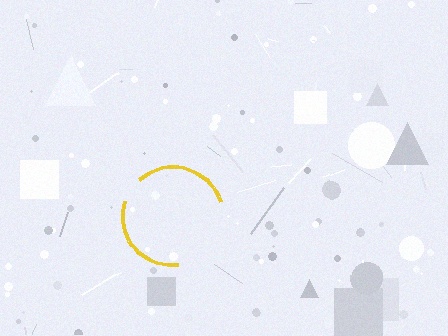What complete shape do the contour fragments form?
The contour fragments form a circle.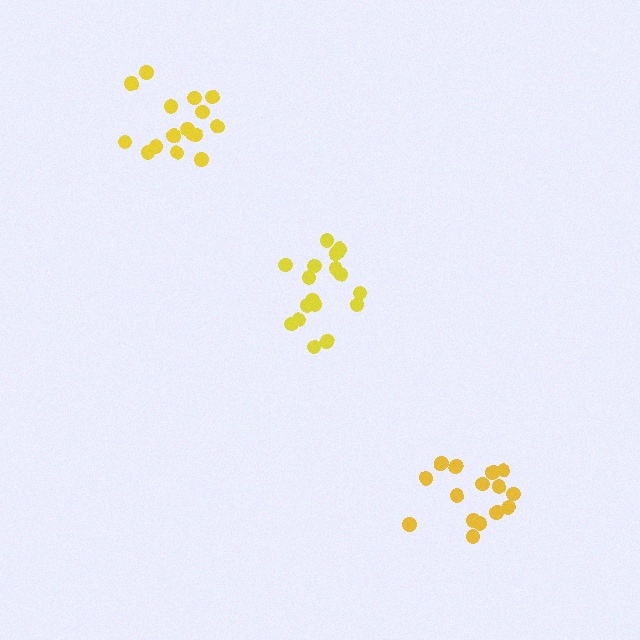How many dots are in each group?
Group 1: 16 dots, Group 2: 17 dots, Group 3: 15 dots (48 total).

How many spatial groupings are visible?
There are 3 spatial groupings.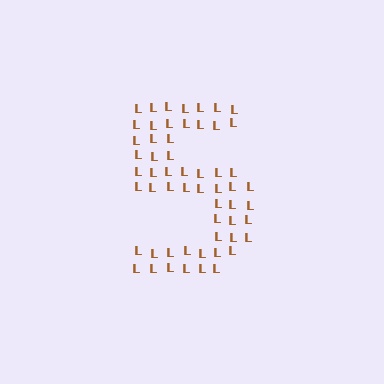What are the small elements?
The small elements are letter L's.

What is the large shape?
The large shape is the digit 5.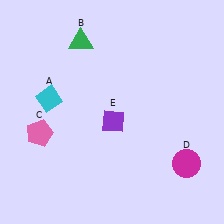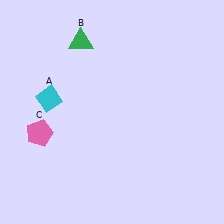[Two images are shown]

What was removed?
The purple diamond (E), the magenta circle (D) were removed in Image 2.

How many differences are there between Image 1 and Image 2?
There are 2 differences between the two images.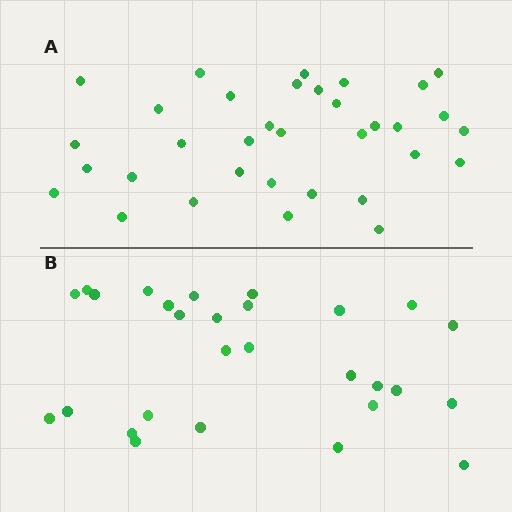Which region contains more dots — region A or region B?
Region A (the top region) has more dots.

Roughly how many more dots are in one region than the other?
Region A has about 6 more dots than region B.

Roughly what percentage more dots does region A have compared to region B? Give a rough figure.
About 20% more.